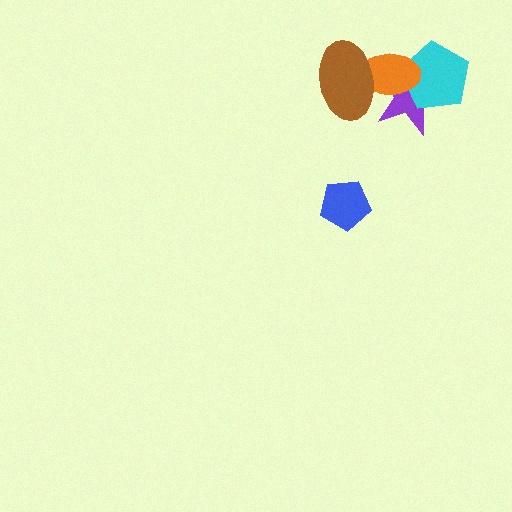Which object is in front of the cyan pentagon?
The orange ellipse is in front of the cyan pentagon.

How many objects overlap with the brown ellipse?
2 objects overlap with the brown ellipse.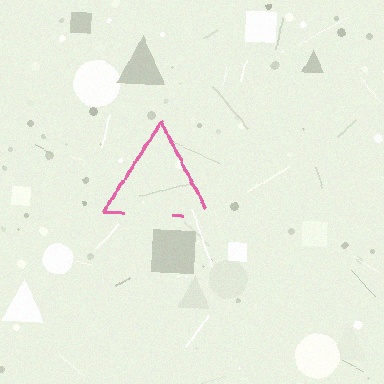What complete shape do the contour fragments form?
The contour fragments form a triangle.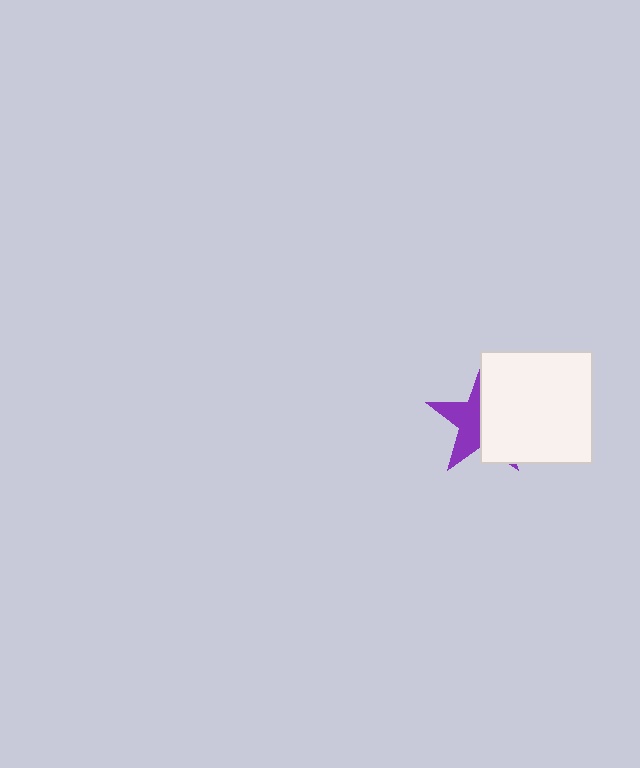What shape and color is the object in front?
The object in front is a white square.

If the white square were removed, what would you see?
You would see the complete purple star.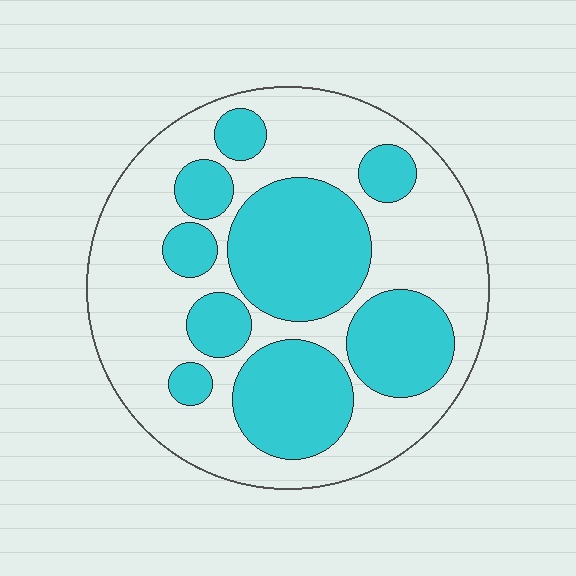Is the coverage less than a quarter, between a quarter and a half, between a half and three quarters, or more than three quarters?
Between a quarter and a half.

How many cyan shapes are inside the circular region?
9.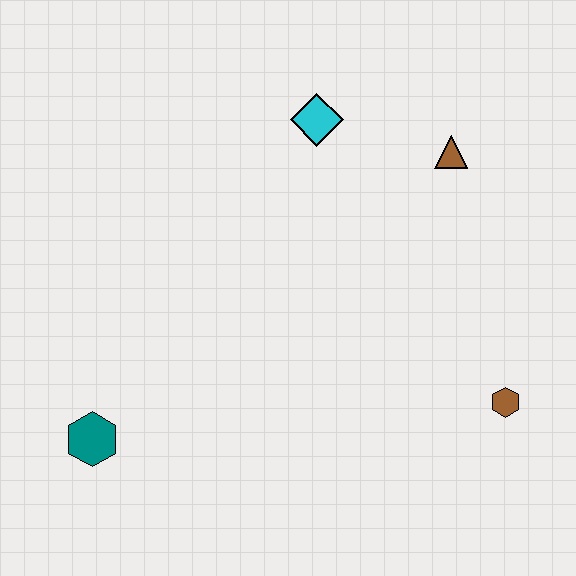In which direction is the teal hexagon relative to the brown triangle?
The teal hexagon is to the left of the brown triangle.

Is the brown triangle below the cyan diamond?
Yes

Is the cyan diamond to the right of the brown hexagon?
No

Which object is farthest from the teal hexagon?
The brown triangle is farthest from the teal hexagon.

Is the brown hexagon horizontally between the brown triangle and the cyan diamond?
No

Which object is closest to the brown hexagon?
The brown triangle is closest to the brown hexagon.